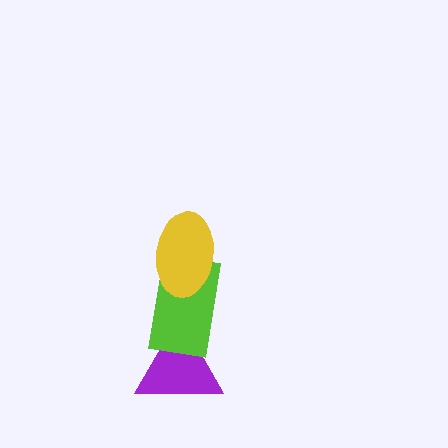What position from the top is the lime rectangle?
The lime rectangle is 2nd from the top.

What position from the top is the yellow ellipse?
The yellow ellipse is 1st from the top.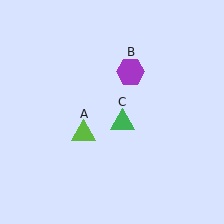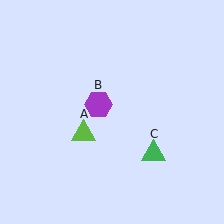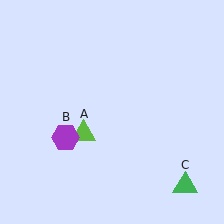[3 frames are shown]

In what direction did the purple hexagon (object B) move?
The purple hexagon (object B) moved down and to the left.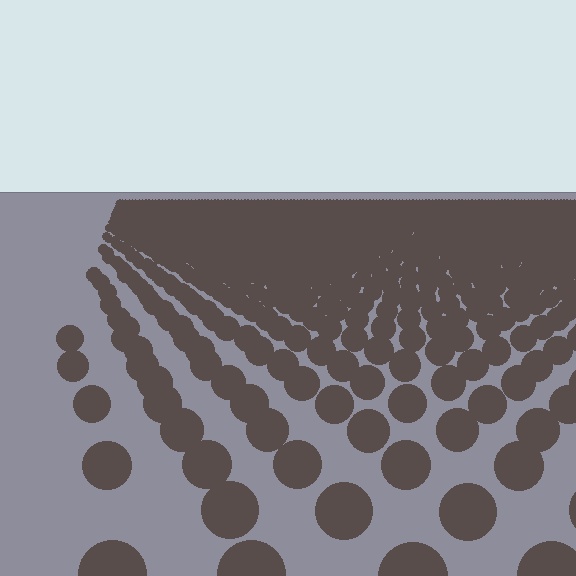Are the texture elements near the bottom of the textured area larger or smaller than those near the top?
Larger. Near the bottom, elements are closer to the viewer and appear at a bigger on-screen size.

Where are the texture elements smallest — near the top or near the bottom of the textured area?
Near the top.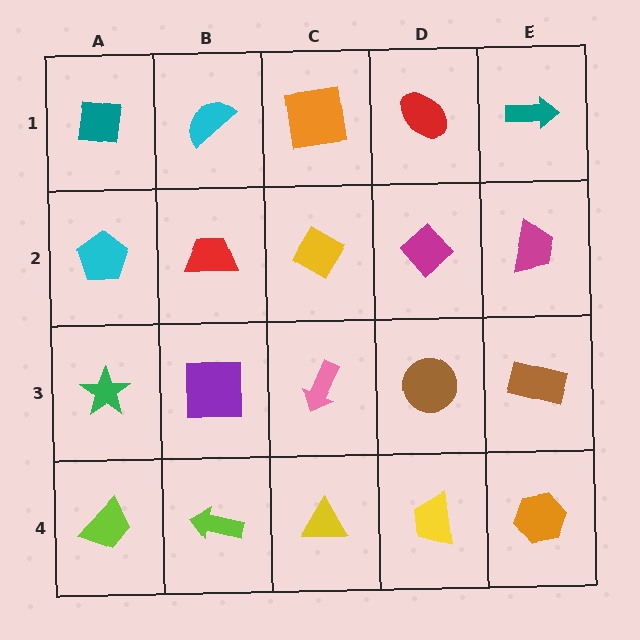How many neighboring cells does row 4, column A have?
2.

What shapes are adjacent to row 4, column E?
A brown rectangle (row 3, column E), a yellow trapezoid (row 4, column D).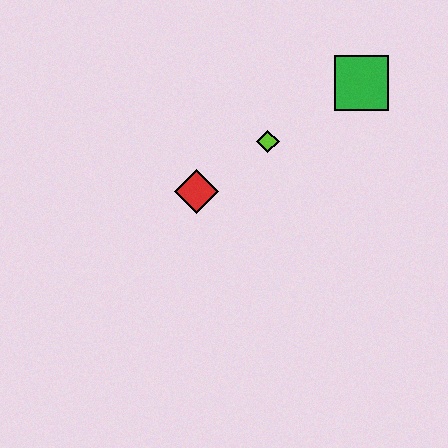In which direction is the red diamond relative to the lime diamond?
The red diamond is to the left of the lime diamond.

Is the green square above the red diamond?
Yes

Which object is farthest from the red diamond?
The green square is farthest from the red diamond.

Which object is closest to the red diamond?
The lime diamond is closest to the red diamond.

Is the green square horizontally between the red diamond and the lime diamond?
No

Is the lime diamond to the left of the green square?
Yes